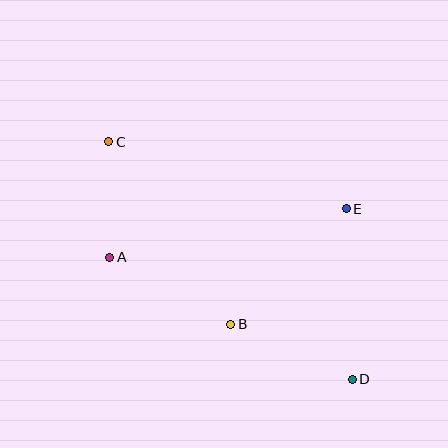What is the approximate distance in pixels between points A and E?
The distance between A and E is approximately 241 pixels.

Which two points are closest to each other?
Points A and C are closest to each other.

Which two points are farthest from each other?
Points C and D are farthest from each other.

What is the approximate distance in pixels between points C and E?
The distance between C and E is approximately 246 pixels.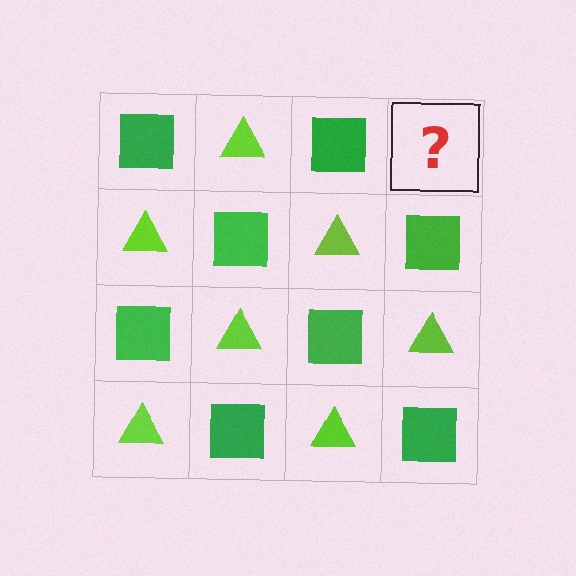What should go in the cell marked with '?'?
The missing cell should contain a lime triangle.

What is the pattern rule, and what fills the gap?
The rule is that it alternates green square and lime triangle in a checkerboard pattern. The gap should be filled with a lime triangle.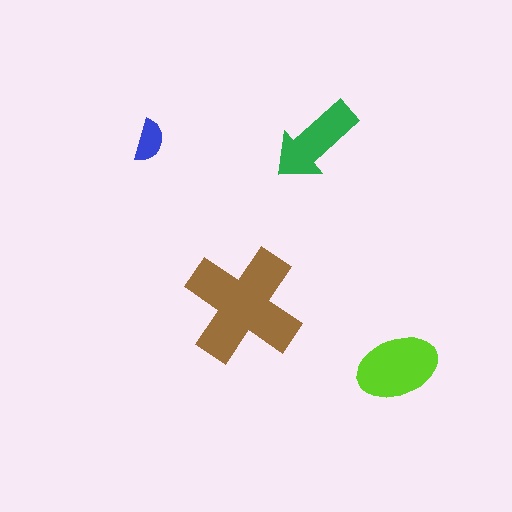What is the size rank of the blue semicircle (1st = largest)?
4th.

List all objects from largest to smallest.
The brown cross, the lime ellipse, the green arrow, the blue semicircle.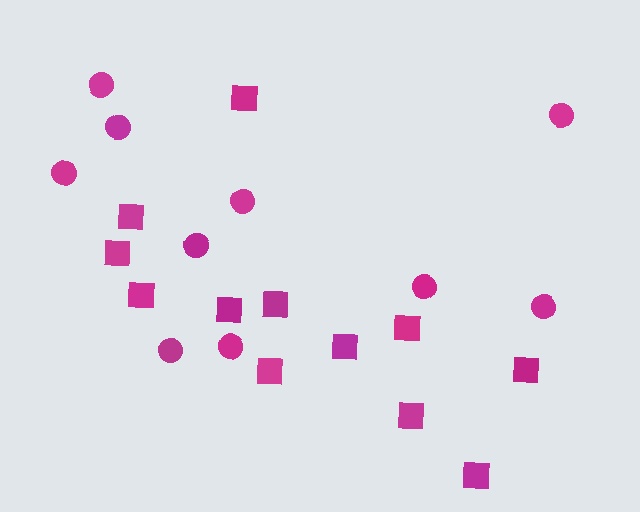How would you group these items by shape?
There are 2 groups: one group of circles (10) and one group of squares (12).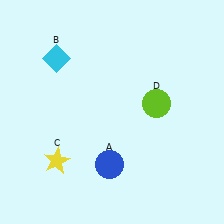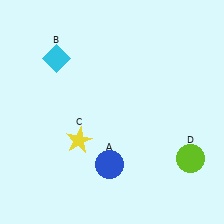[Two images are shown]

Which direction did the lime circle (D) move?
The lime circle (D) moved down.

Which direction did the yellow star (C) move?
The yellow star (C) moved right.